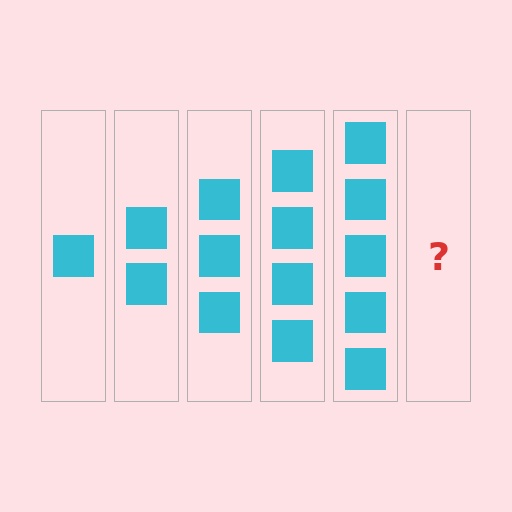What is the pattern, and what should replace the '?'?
The pattern is that each step adds one more square. The '?' should be 6 squares.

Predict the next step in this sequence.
The next step is 6 squares.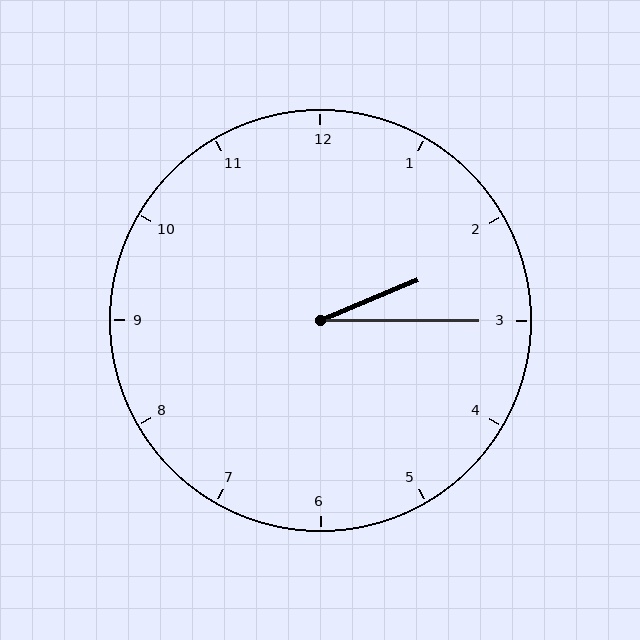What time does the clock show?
2:15.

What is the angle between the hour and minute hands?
Approximately 22 degrees.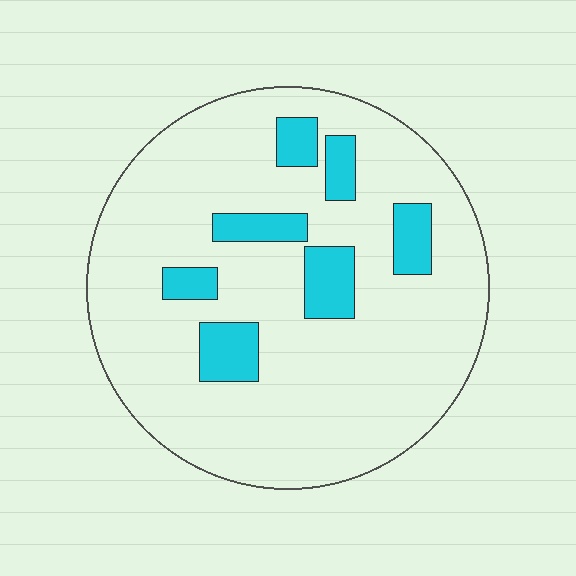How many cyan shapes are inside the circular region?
7.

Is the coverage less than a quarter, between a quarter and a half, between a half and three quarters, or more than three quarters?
Less than a quarter.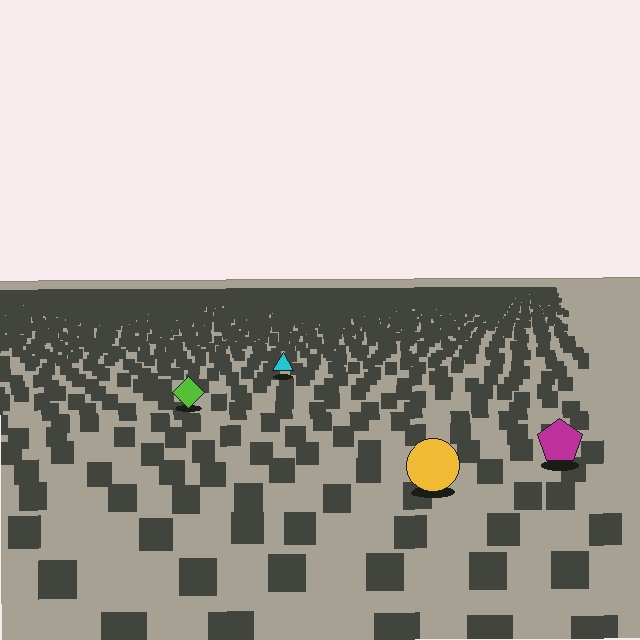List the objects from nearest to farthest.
From nearest to farthest: the yellow circle, the magenta pentagon, the lime diamond, the cyan triangle.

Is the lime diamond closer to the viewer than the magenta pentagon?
No. The magenta pentagon is closer — you can tell from the texture gradient: the ground texture is coarser near it.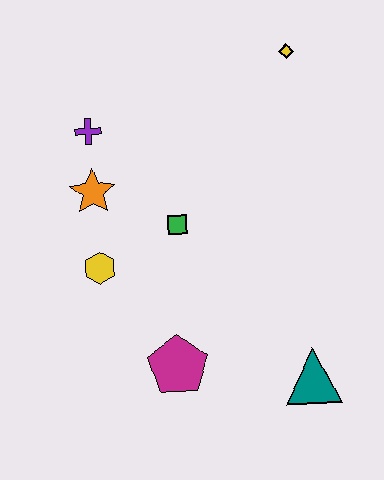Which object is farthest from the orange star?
The teal triangle is farthest from the orange star.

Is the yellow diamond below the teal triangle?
No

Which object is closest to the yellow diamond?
The green square is closest to the yellow diamond.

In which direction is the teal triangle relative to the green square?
The teal triangle is below the green square.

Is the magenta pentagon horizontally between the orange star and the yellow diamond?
Yes